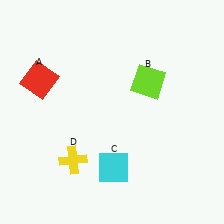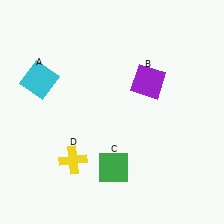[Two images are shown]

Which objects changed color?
A changed from red to cyan. B changed from lime to purple. C changed from cyan to green.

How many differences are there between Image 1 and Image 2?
There are 3 differences between the two images.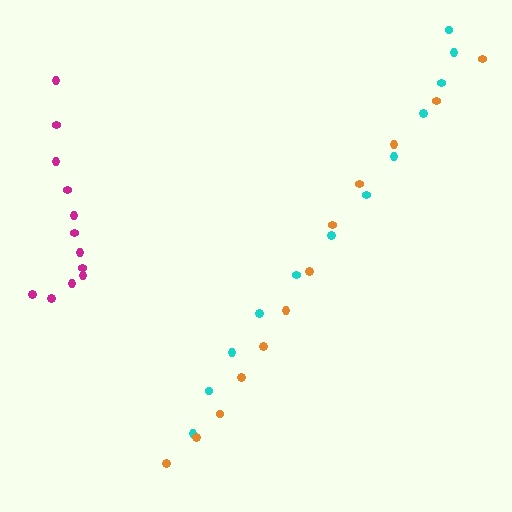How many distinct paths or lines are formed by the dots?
There are 3 distinct paths.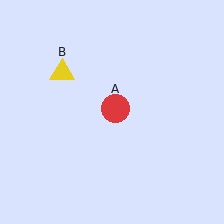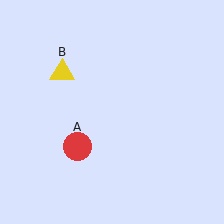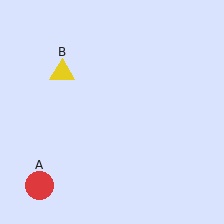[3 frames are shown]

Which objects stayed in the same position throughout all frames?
Yellow triangle (object B) remained stationary.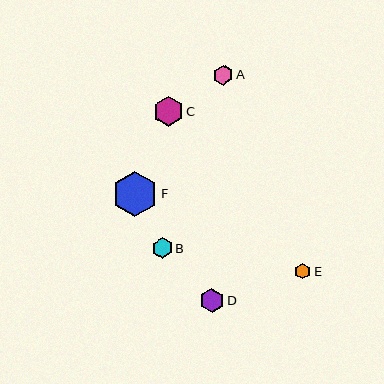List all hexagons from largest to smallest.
From largest to smallest: F, C, D, B, A, E.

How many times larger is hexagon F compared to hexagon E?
Hexagon F is approximately 2.9 times the size of hexagon E.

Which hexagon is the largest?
Hexagon F is the largest with a size of approximately 45 pixels.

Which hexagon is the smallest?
Hexagon E is the smallest with a size of approximately 16 pixels.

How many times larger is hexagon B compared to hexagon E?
Hexagon B is approximately 1.3 times the size of hexagon E.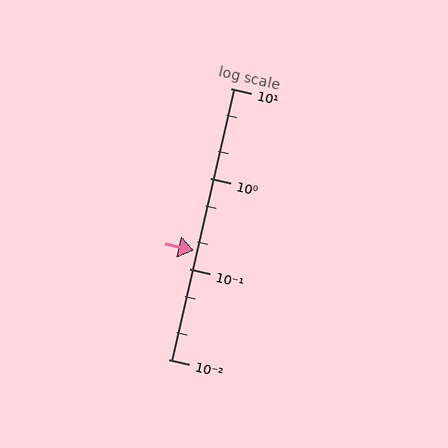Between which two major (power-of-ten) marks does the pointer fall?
The pointer is between 0.1 and 1.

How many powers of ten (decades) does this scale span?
The scale spans 3 decades, from 0.01 to 10.